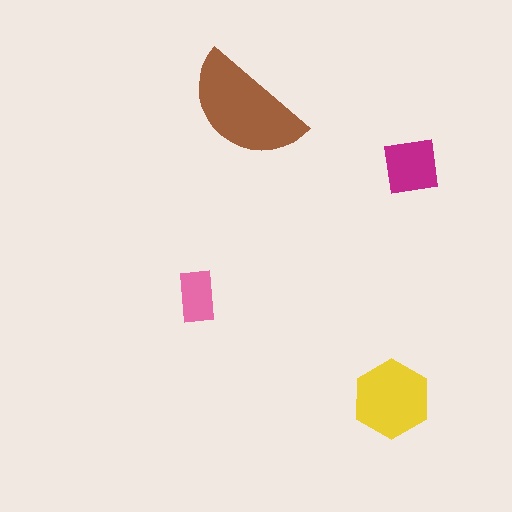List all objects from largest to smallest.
The brown semicircle, the yellow hexagon, the magenta square, the pink rectangle.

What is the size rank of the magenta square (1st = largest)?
3rd.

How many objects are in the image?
There are 4 objects in the image.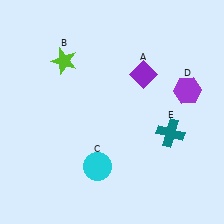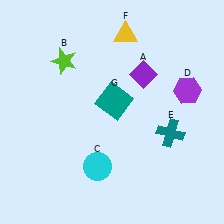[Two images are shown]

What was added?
A yellow triangle (F), a teal square (G) were added in Image 2.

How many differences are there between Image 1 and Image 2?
There are 2 differences between the two images.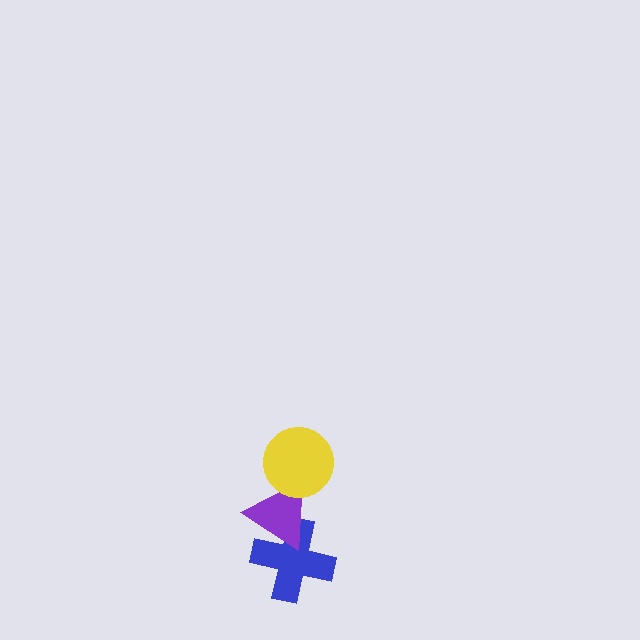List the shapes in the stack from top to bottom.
From top to bottom: the yellow circle, the purple triangle, the blue cross.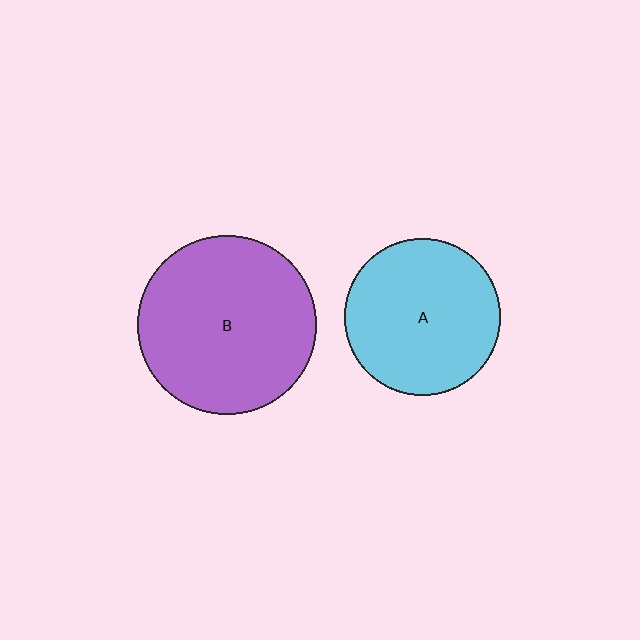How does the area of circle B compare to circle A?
Approximately 1.3 times.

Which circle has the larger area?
Circle B (purple).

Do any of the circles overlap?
No, none of the circles overlap.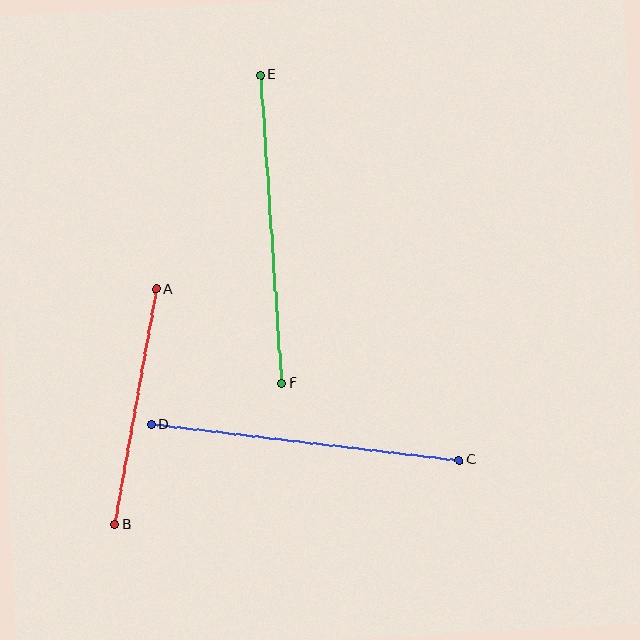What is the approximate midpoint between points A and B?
The midpoint is at approximately (136, 407) pixels.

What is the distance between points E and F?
The distance is approximately 309 pixels.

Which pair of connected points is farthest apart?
Points C and D are farthest apart.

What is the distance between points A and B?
The distance is approximately 239 pixels.